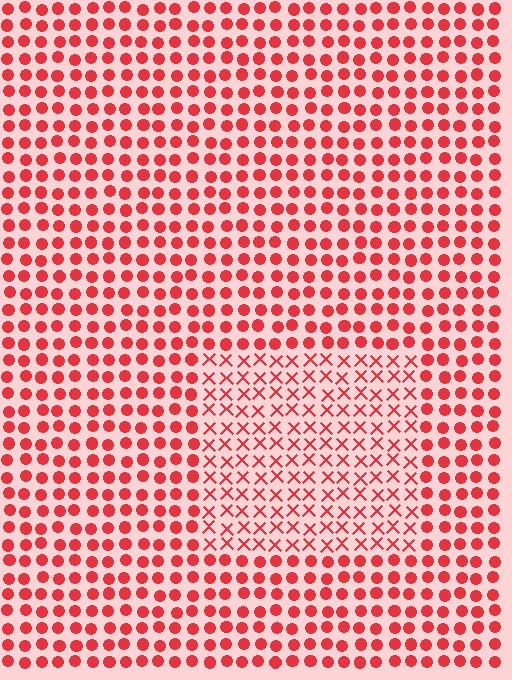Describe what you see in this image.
The image is filled with small red elements arranged in a uniform grid. A rectangle-shaped region contains X marks, while the surrounding area contains circles. The boundary is defined purely by the change in element shape.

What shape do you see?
I see a rectangle.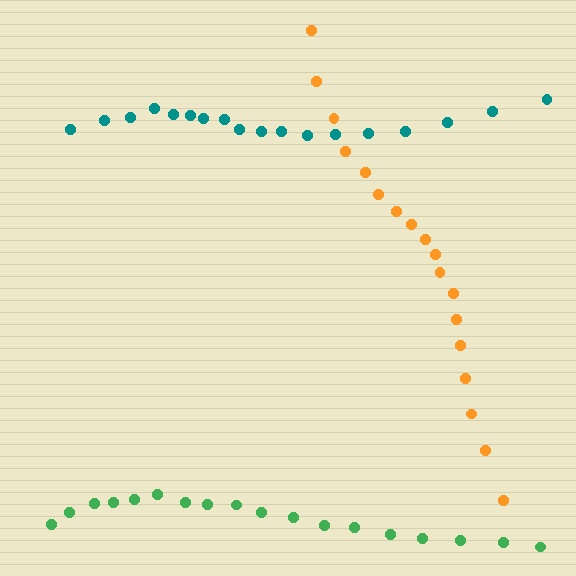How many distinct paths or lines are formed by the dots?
There are 3 distinct paths.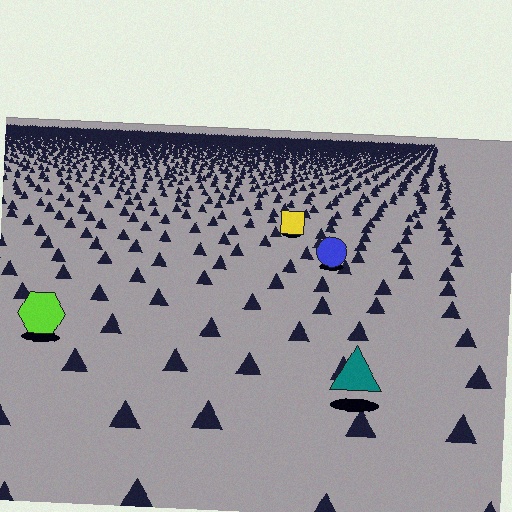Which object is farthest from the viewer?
The yellow square is farthest from the viewer. It appears smaller and the ground texture around it is denser.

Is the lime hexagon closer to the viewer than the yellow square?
Yes. The lime hexagon is closer — you can tell from the texture gradient: the ground texture is coarser near it.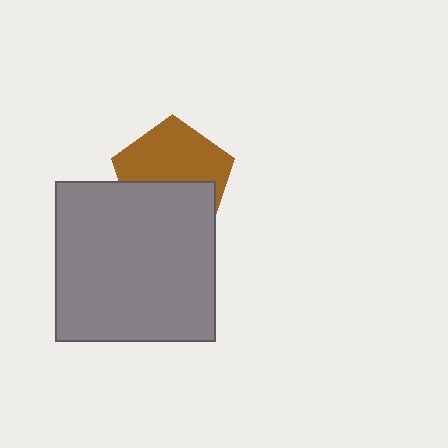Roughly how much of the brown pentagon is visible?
About half of it is visible (roughly 56%).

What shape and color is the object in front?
The object in front is a gray square.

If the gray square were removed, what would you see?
You would see the complete brown pentagon.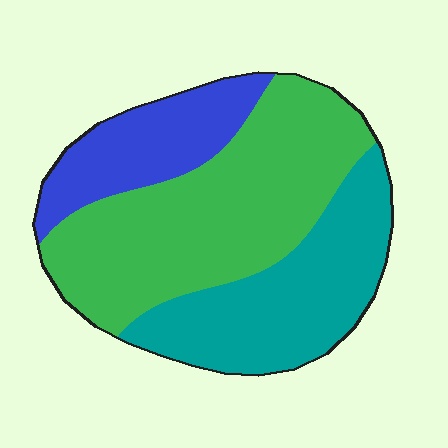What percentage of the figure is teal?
Teal covers around 30% of the figure.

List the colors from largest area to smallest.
From largest to smallest: green, teal, blue.